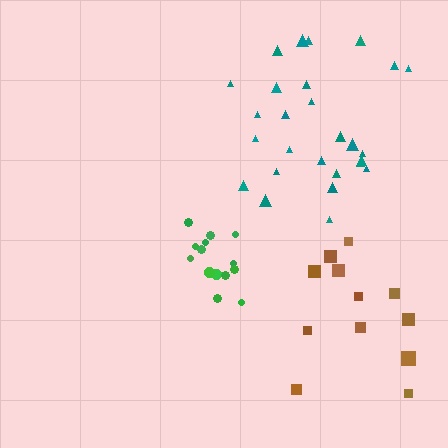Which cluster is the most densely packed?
Green.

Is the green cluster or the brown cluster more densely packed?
Green.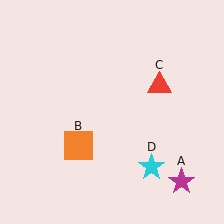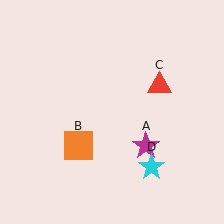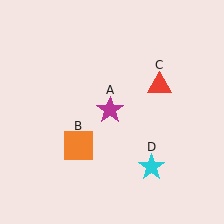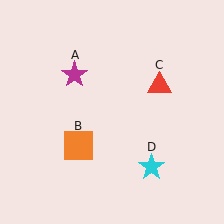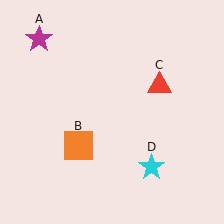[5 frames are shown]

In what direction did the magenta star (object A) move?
The magenta star (object A) moved up and to the left.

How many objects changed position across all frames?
1 object changed position: magenta star (object A).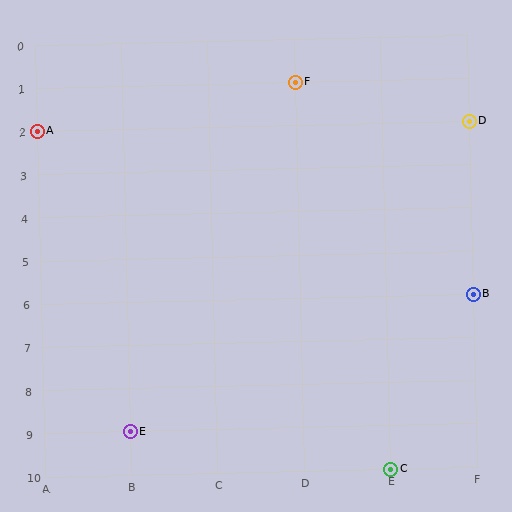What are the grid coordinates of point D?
Point D is at grid coordinates (F, 2).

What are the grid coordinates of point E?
Point E is at grid coordinates (B, 9).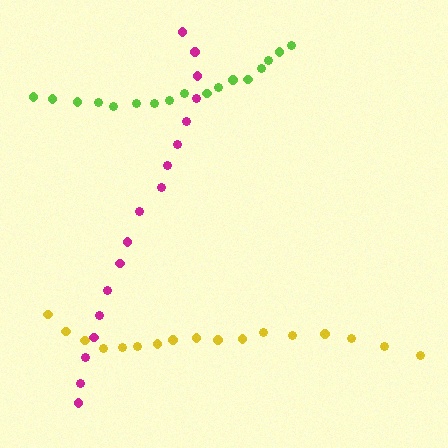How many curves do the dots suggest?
There are 3 distinct paths.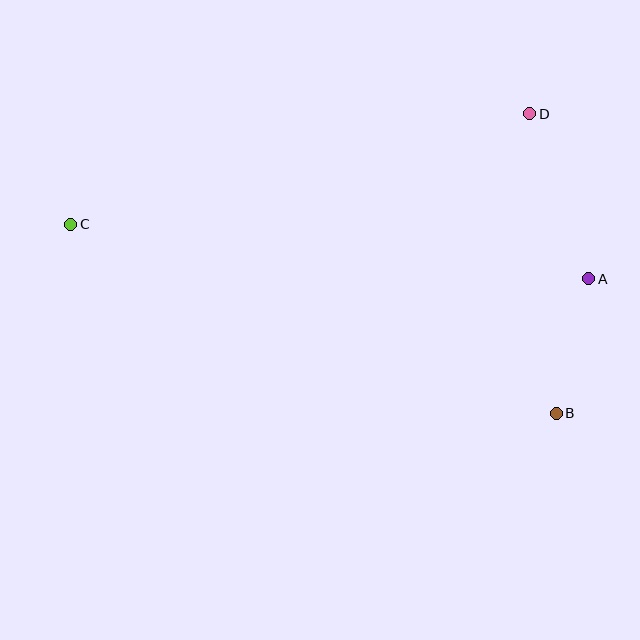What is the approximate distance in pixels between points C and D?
The distance between C and D is approximately 472 pixels.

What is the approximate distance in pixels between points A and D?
The distance between A and D is approximately 175 pixels.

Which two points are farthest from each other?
Points B and C are farthest from each other.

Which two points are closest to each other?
Points A and B are closest to each other.